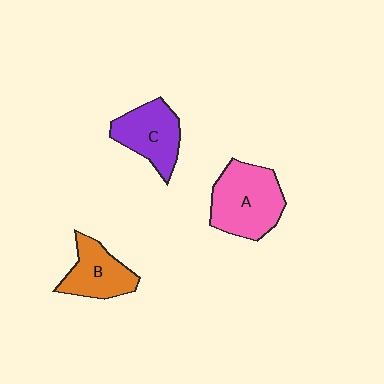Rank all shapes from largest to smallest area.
From largest to smallest: A (pink), C (purple), B (orange).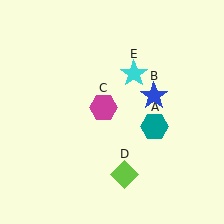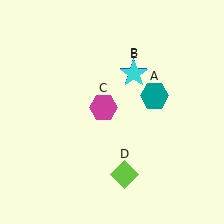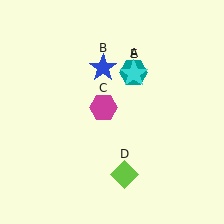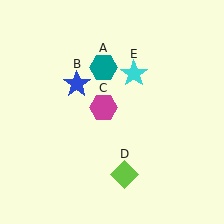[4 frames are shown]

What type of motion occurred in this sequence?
The teal hexagon (object A), blue star (object B) rotated counterclockwise around the center of the scene.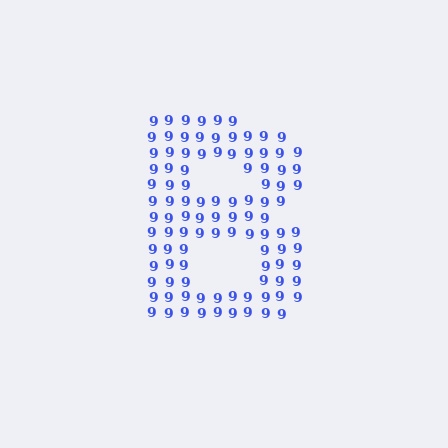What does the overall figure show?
The overall figure shows the letter B.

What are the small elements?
The small elements are digit 9's.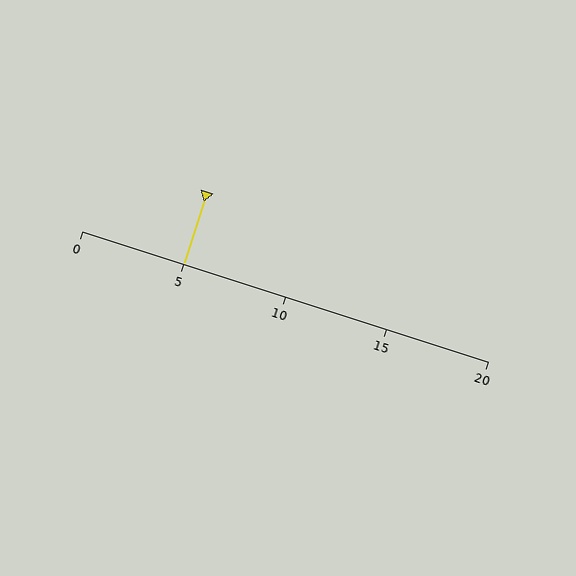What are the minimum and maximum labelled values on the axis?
The axis runs from 0 to 20.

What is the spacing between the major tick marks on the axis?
The major ticks are spaced 5 apart.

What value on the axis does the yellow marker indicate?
The marker indicates approximately 5.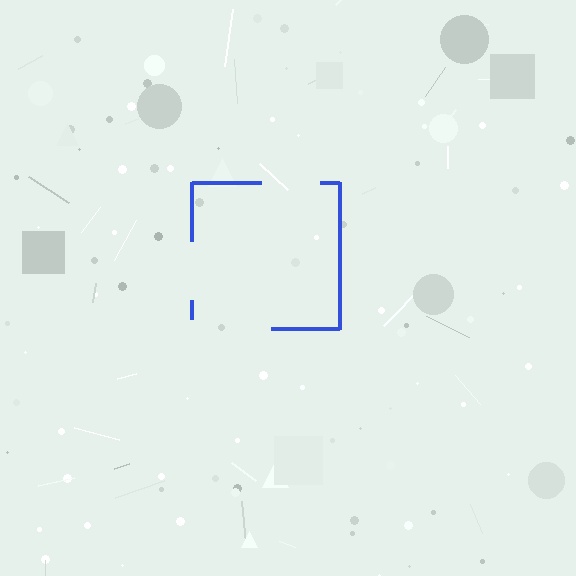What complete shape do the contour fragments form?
The contour fragments form a square.